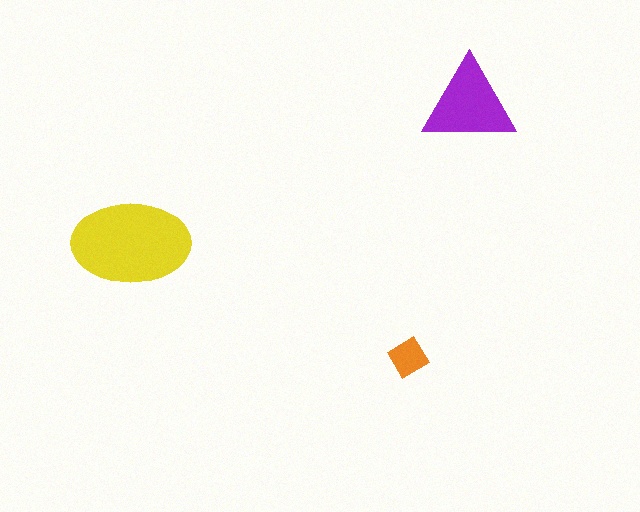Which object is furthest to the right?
The purple triangle is rightmost.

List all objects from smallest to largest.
The orange diamond, the purple triangle, the yellow ellipse.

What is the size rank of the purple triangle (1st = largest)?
2nd.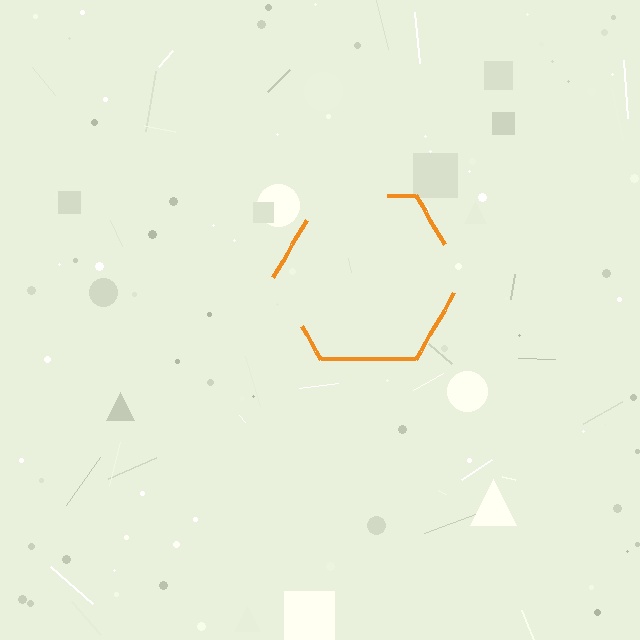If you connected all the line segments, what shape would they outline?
They would outline a hexagon.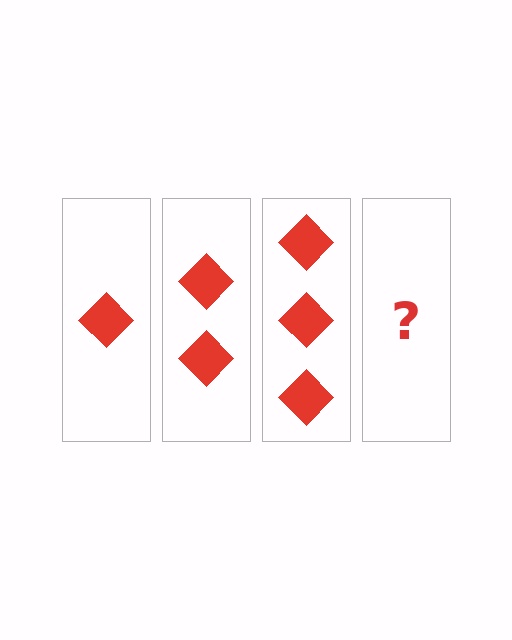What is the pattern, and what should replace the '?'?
The pattern is that each step adds one more diamond. The '?' should be 4 diamonds.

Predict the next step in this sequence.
The next step is 4 diamonds.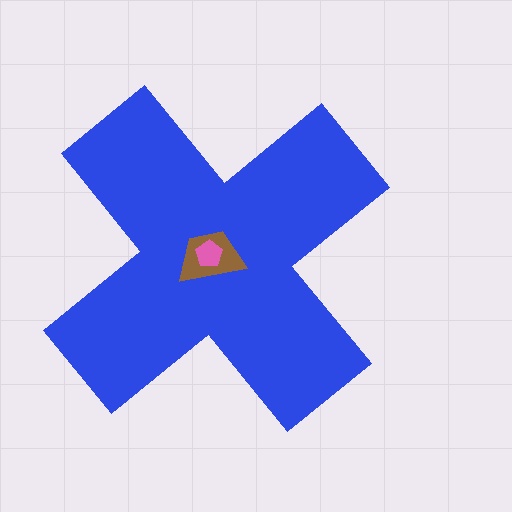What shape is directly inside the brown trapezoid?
The pink pentagon.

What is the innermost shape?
The pink pentagon.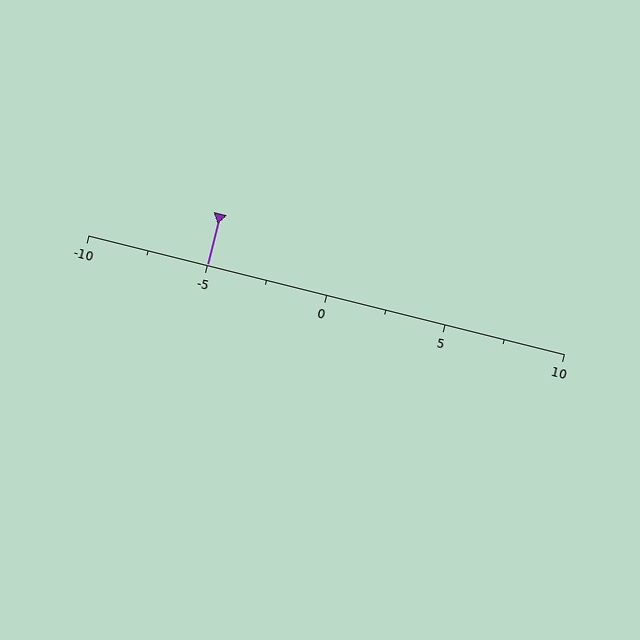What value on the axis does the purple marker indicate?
The marker indicates approximately -5.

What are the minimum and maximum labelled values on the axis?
The axis runs from -10 to 10.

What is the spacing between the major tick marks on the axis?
The major ticks are spaced 5 apart.